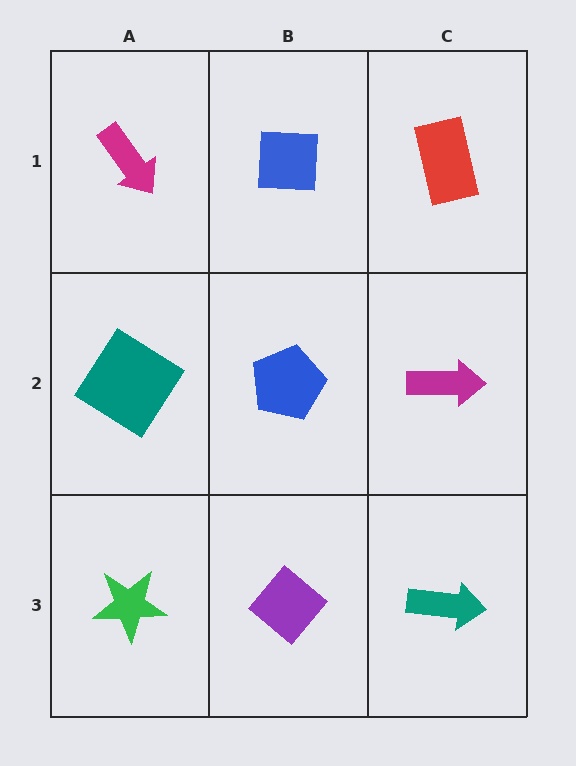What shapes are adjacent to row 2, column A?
A magenta arrow (row 1, column A), a green star (row 3, column A), a blue pentagon (row 2, column B).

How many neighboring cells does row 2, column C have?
3.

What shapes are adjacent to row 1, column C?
A magenta arrow (row 2, column C), a blue square (row 1, column B).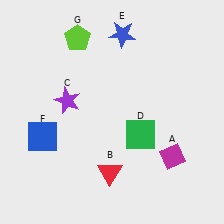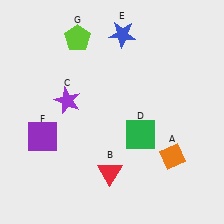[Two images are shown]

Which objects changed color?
A changed from magenta to orange. F changed from blue to purple.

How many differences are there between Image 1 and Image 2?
There are 2 differences between the two images.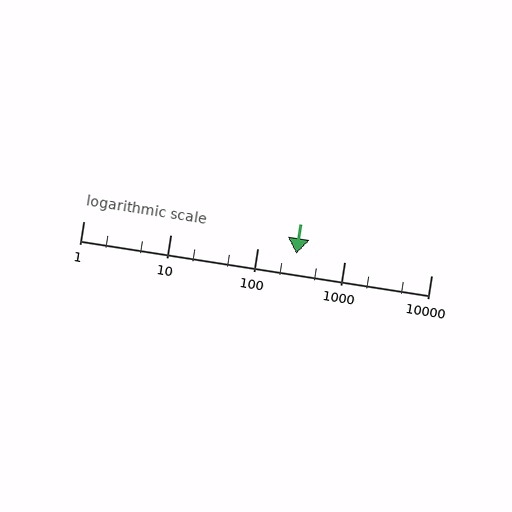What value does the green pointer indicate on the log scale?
The pointer indicates approximately 280.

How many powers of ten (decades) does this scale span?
The scale spans 4 decades, from 1 to 10000.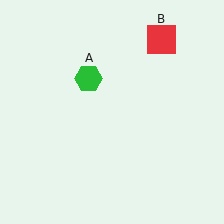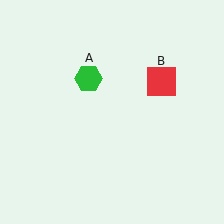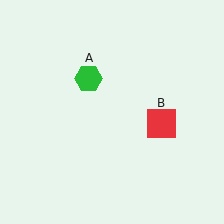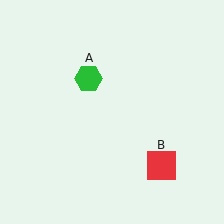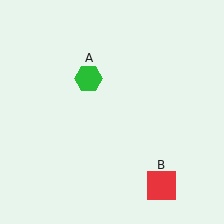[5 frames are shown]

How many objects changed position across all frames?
1 object changed position: red square (object B).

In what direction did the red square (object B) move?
The red square (object B) moved down.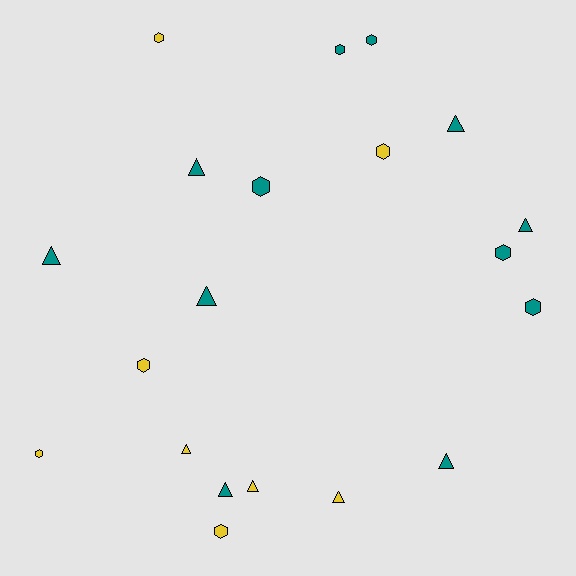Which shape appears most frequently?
Hexagon, with 10 objects.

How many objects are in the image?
There are 20 objects.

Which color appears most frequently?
Teal, with 12 objects.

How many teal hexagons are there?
There are 5 teal hexagons.